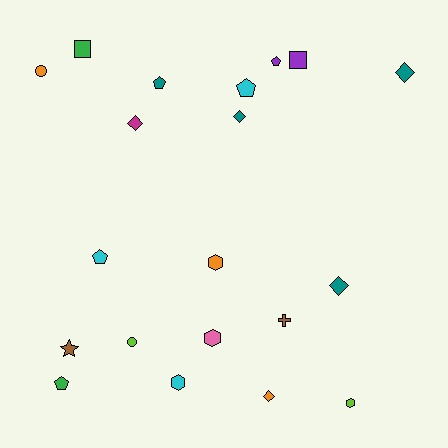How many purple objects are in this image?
There are 2 purple objects.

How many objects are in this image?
There are 20 objects.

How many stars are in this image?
There is 1 star.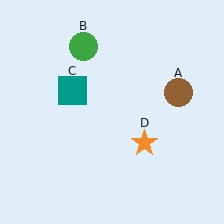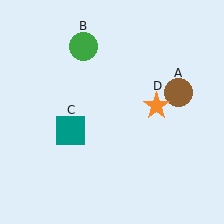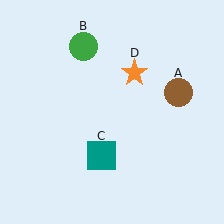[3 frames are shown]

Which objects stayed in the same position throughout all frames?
Brown circle (object A) and green circle (object B) remained stationary.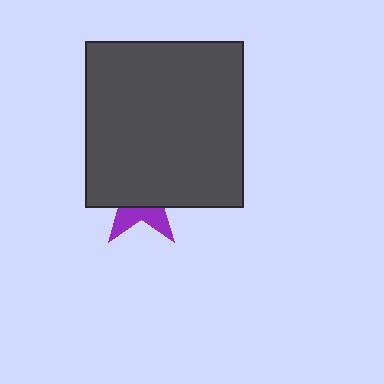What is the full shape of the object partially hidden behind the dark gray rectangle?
The partially hidden object is a purple star.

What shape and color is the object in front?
The object in front is a dark gray rectangle.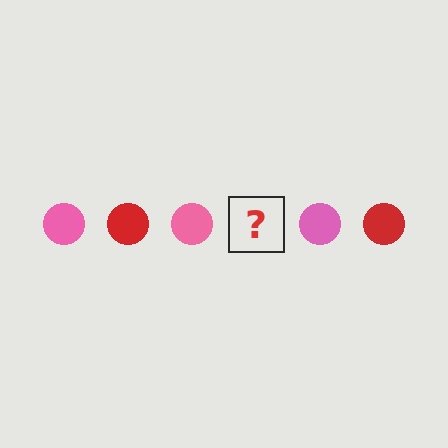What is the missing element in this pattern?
The missing element is a red circle.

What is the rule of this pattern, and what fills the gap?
The rule is that the pattern cycles through pink, red circles. The gap should be filled with a red circle.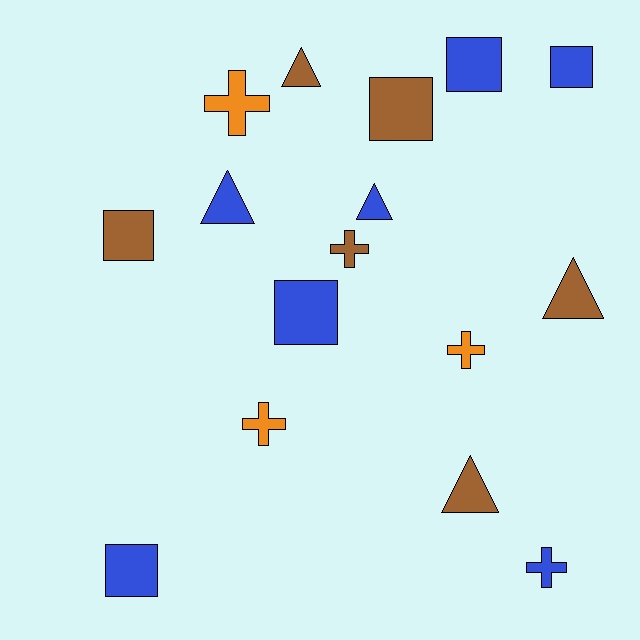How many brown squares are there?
There are 2 brown squares.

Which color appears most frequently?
Blue, with 7 objects.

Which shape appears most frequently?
Square, with 6 objects.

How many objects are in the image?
There are 16 objects.